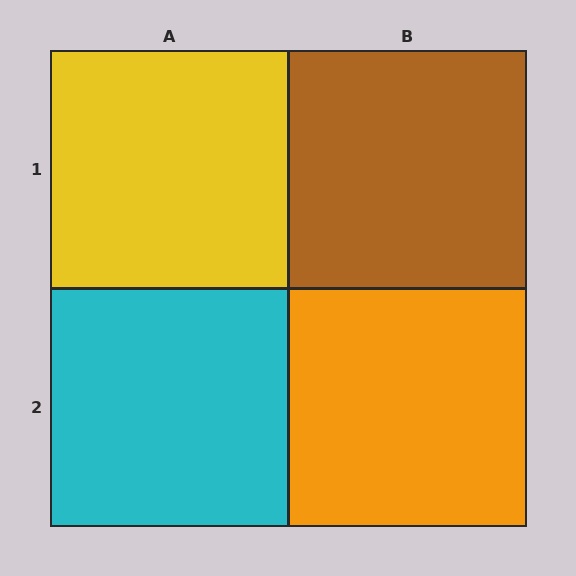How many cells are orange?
1 cell is orange.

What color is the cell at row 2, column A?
Cyan.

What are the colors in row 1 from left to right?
Yellow, brown.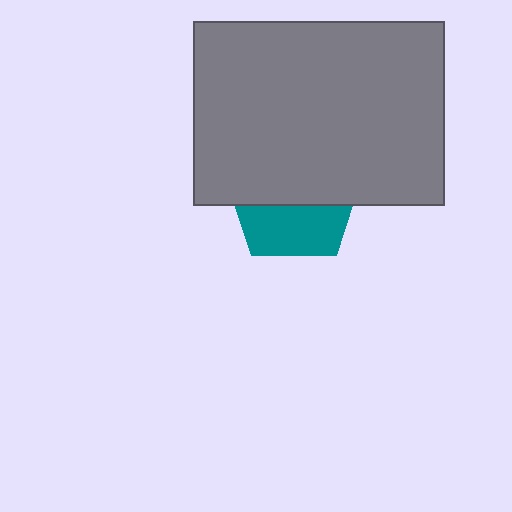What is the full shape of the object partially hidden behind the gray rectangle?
The partially hidden object is a teal pentagon.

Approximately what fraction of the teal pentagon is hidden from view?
Roughly 59% of the teal pentagon is hidden behind the gray rectangle.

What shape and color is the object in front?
The object in front is a gray rectangle.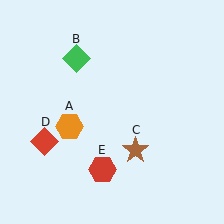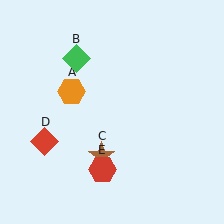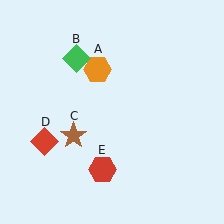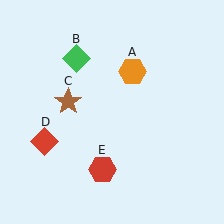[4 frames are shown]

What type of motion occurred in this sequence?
The orange hexagon (object A), brown star (object C) rotated clockwise around the center of the scene.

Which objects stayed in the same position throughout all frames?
Green diamond (object B) and red diamond (object D) and red hexagon (object E) remained stationary.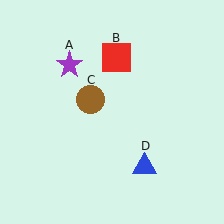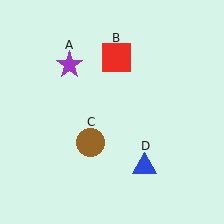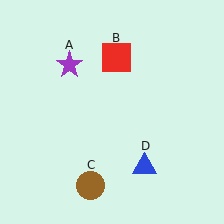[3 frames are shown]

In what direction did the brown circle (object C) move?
The brown circle (object C) moved down.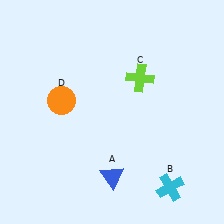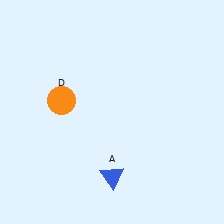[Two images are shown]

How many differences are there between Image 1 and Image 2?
There are 2 differences between the two images.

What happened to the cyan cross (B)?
The cyan cross (B) was removed in Image 2. It was in the bottom-right area of Image 1.